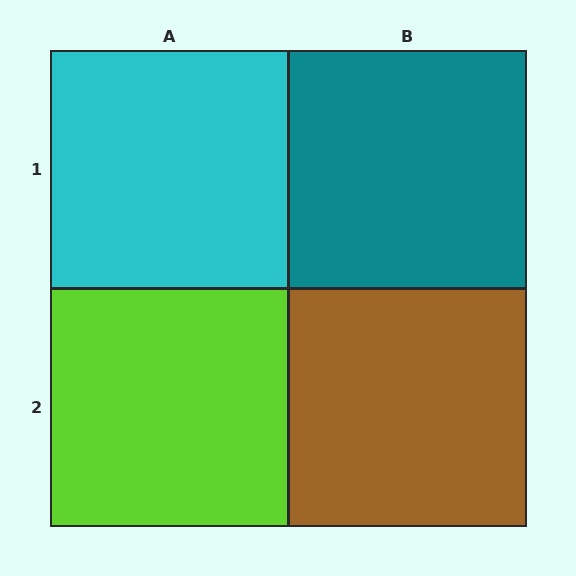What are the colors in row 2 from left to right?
Lime, brown.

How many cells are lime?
1 cell is lime.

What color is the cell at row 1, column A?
Cyan.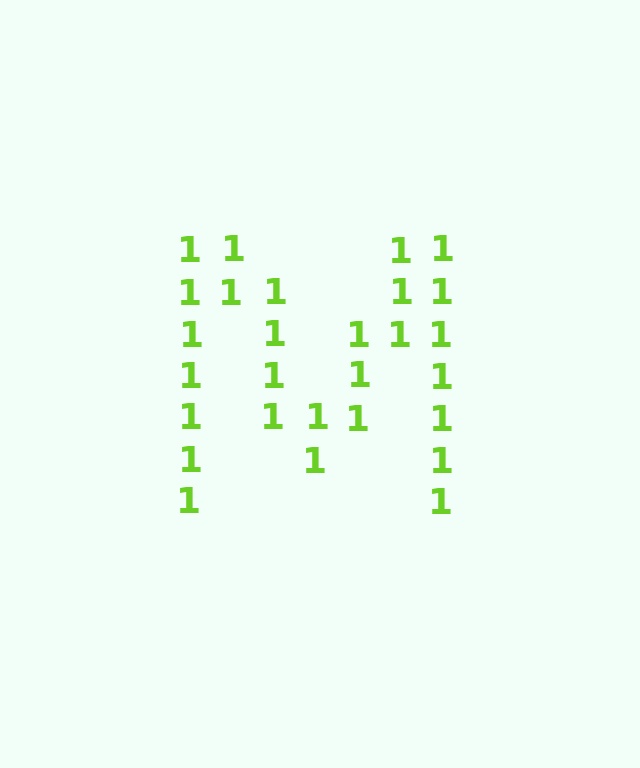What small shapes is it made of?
It is made of small digit 1's.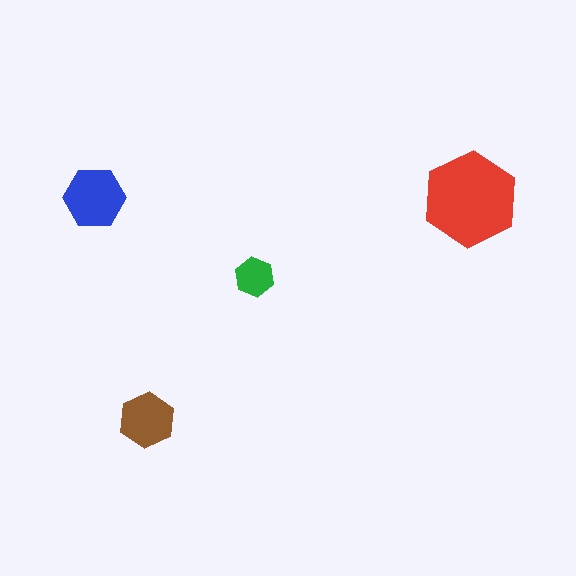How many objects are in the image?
There are 4 objects in the image.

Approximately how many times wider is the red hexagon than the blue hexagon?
About 1.5 times wider.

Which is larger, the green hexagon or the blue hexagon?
The blue one.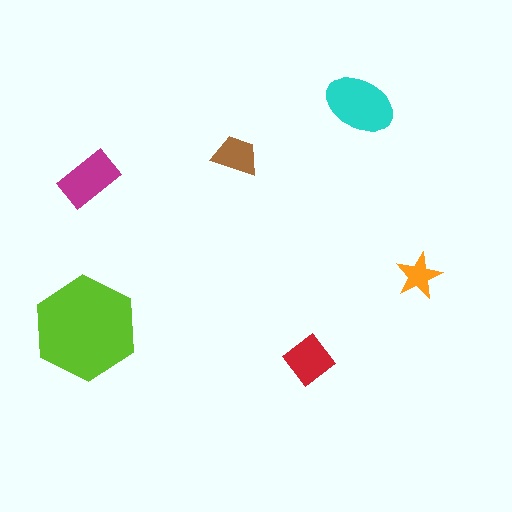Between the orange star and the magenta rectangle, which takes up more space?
The magenta rectangle.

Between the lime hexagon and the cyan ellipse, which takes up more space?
The lime hexagon.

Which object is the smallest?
The orange star.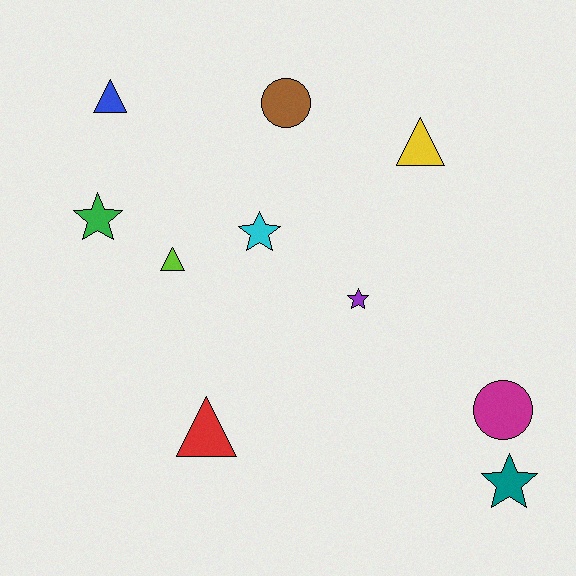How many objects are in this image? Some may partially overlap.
There are 10 objects.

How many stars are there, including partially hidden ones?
There are 4 stars.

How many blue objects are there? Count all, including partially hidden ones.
There is 1 blue object.